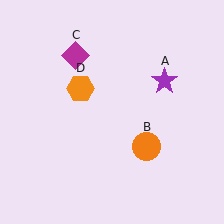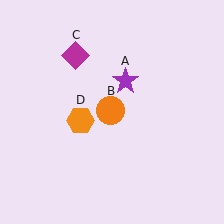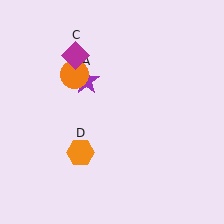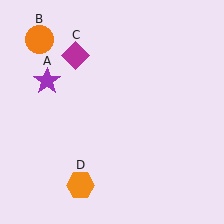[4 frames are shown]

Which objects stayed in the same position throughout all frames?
Magenta diamond (object C) remained stationary.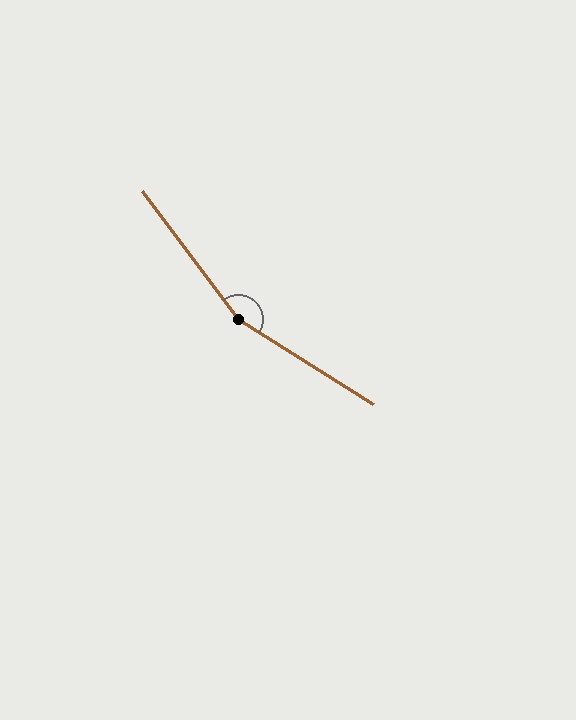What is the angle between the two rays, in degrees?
Approximately 159 degrees.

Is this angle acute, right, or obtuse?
It is obtuse.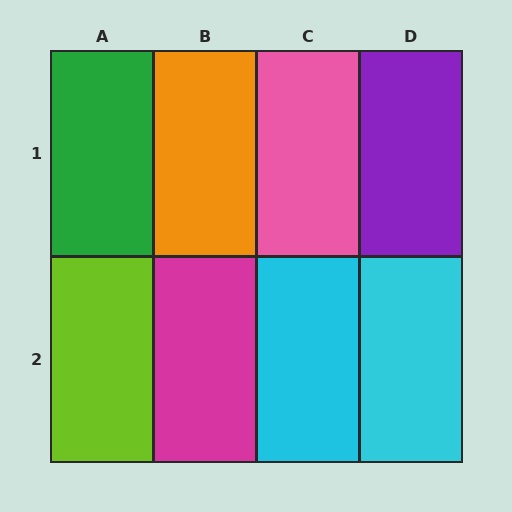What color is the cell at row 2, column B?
Magenta.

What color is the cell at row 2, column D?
Cyan.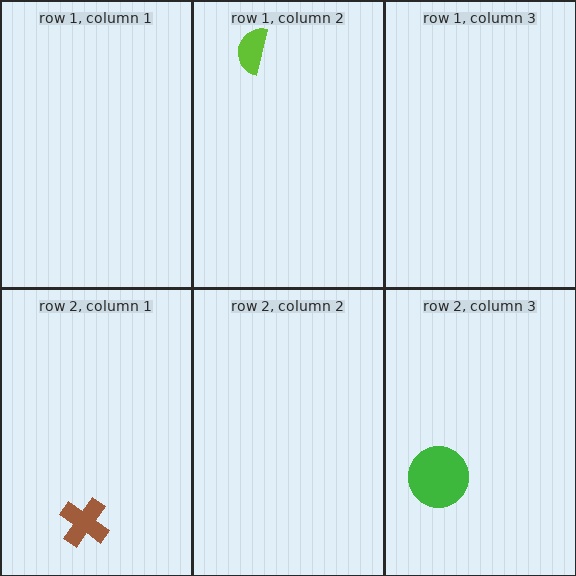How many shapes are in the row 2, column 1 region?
1.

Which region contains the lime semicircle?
The row 1, column 2 region.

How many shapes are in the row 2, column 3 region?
1.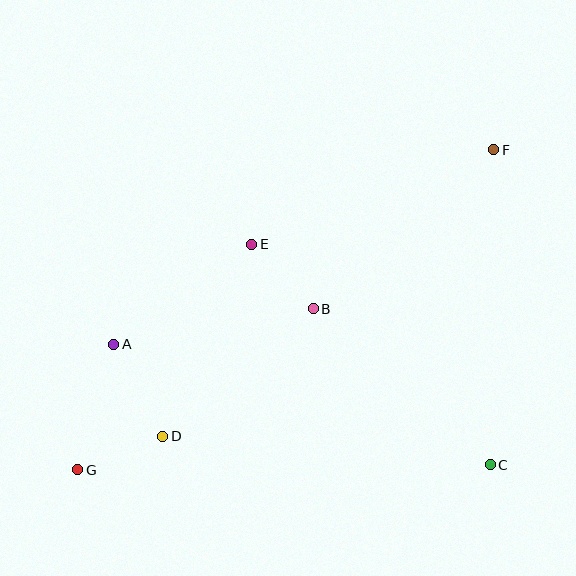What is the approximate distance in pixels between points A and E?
The distance between A and E is approximately 171 pixels.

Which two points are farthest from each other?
Points F and G are farthest from each other.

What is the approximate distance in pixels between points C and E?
The distance between C and E is approximately 325 pixels.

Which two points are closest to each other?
Points B and E are closest to each other.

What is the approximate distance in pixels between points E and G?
The distance between E and G is approximately 285 pixels.